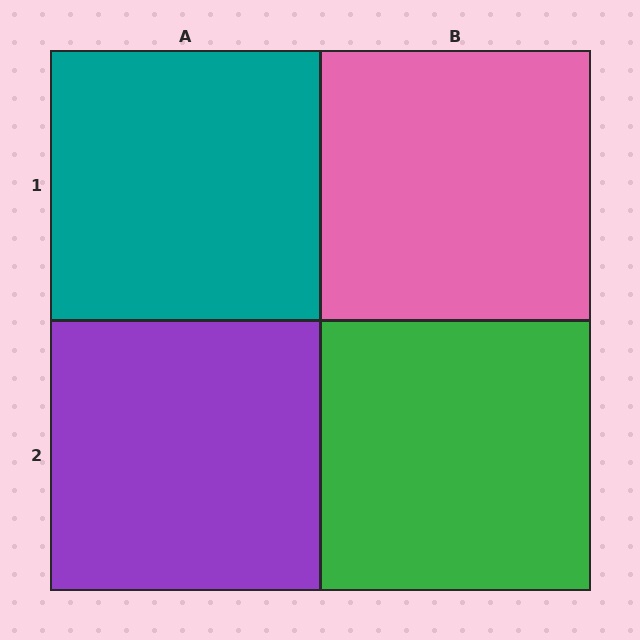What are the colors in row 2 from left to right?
Purple, green.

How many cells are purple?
1 cell is purple.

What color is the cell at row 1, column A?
Teal.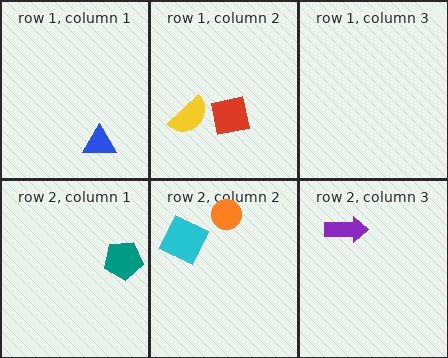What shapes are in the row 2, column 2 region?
The cyan square, the orange circle.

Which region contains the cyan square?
The row 2, column 2 region.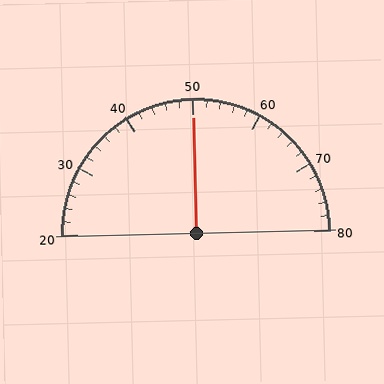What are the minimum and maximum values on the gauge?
The gauge ranges from 20 to 80.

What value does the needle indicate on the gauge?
The needle indicates approximately 50.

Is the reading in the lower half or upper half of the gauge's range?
The reading is in the upper half of the range (20 to 80).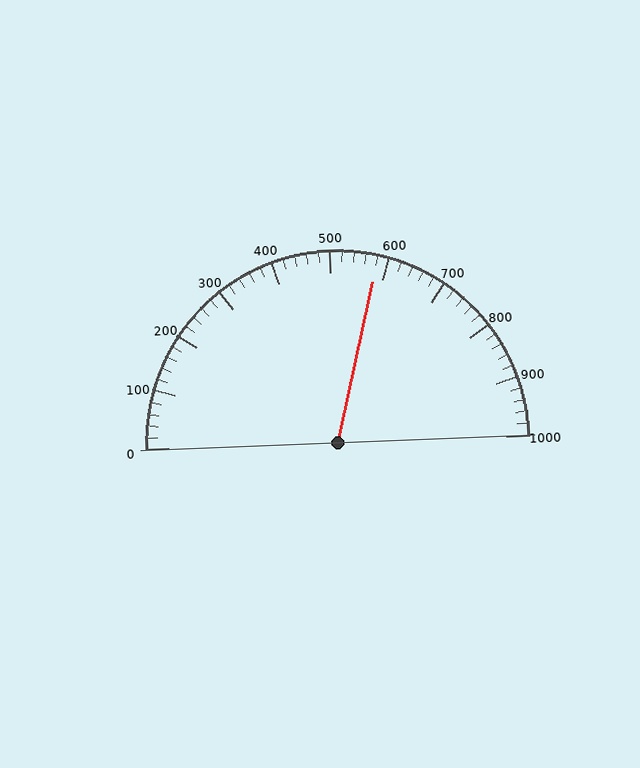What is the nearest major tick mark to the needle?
The nearest major tick mark is 600.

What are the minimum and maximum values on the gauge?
The gauge ranges from 0 to 1000.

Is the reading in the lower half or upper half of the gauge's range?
The reading is in the upper half of the range (0 to 1000).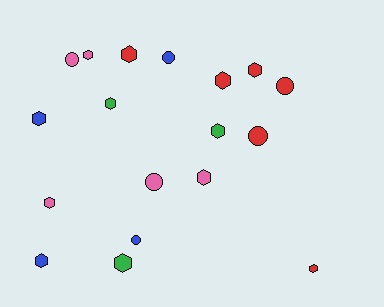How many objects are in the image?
There are 18 objects.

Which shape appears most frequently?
Hexagon, with 12 objects.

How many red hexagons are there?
There are 4 red hexagons.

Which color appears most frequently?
Red, with 6 objects.